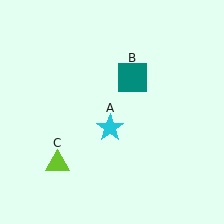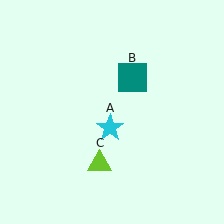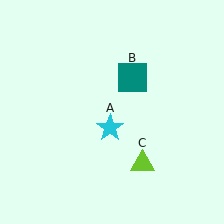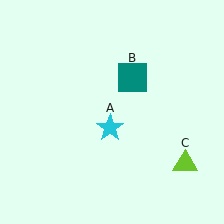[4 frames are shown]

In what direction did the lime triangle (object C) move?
The lime triangle (object C) moved right.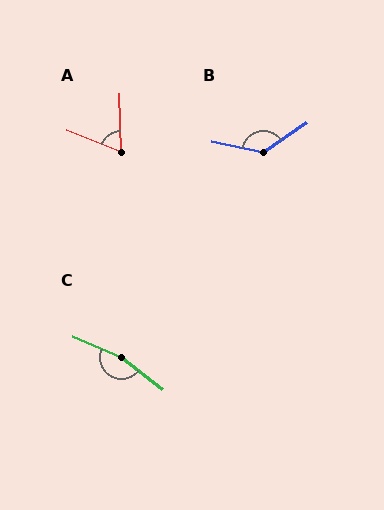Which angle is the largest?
C, at approximately 166 degrees.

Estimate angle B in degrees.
Approximately 134 degrees.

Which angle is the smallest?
A, at approximately 66 degrees.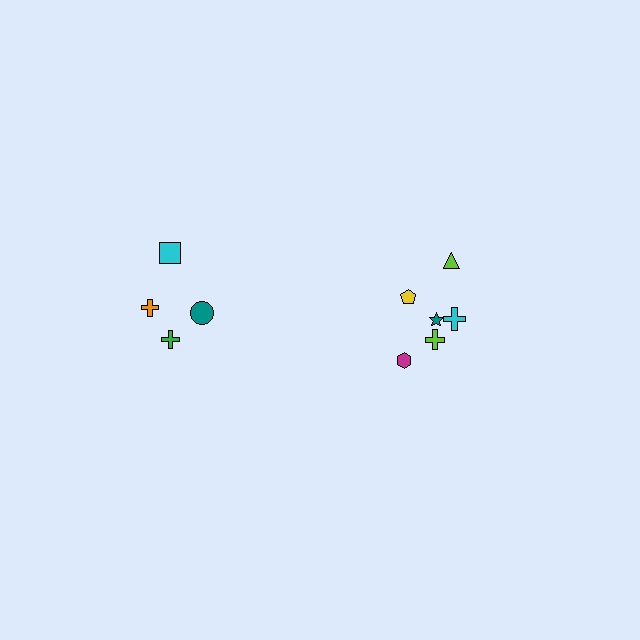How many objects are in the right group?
There are 6 objects.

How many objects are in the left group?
There are 4 objects.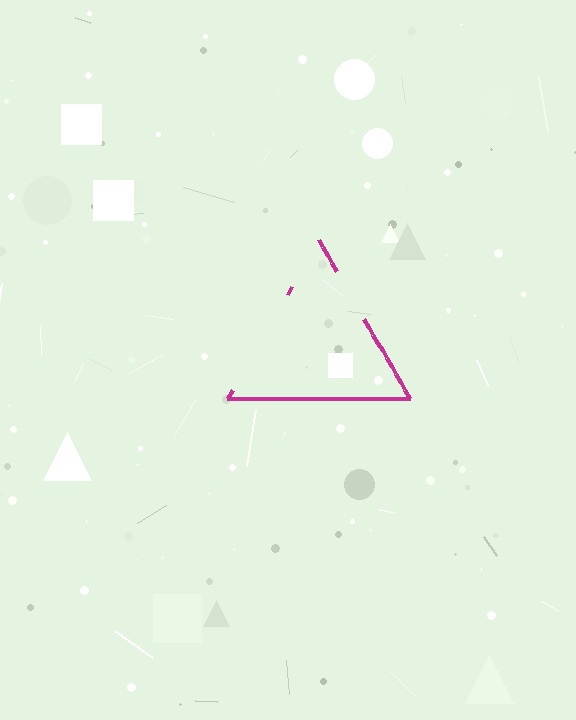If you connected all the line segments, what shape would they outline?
They would outline a triangle.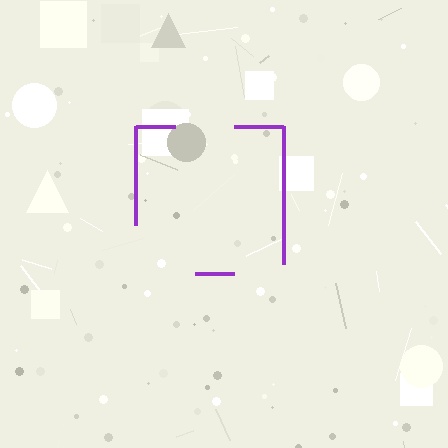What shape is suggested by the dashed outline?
The dashed outline suggests a square.